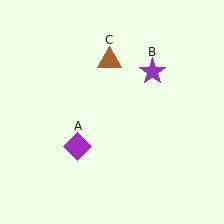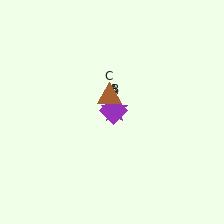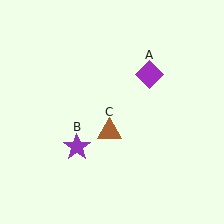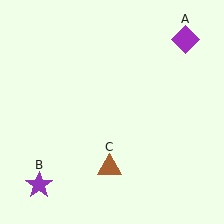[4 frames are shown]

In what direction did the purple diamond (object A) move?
The purple diamond (object A) moved up and to the right.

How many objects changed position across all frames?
3 objects changed position: purple diamond (object A), purple star (object B), brown triangle (object C).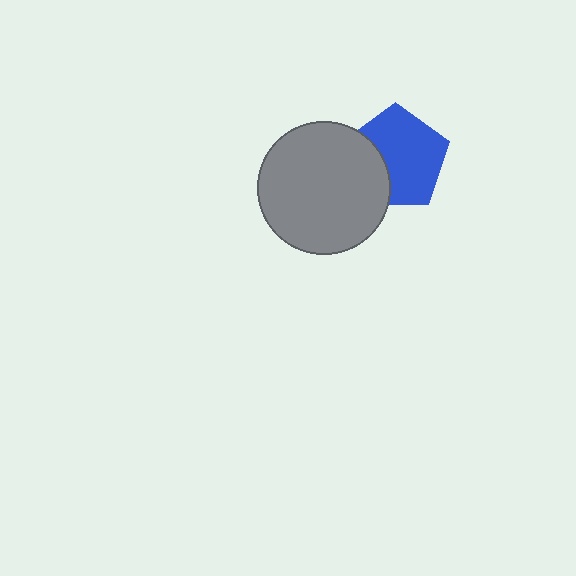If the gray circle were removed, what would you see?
You would see the complete blue pentagon.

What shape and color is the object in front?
The object in front is a gray circle.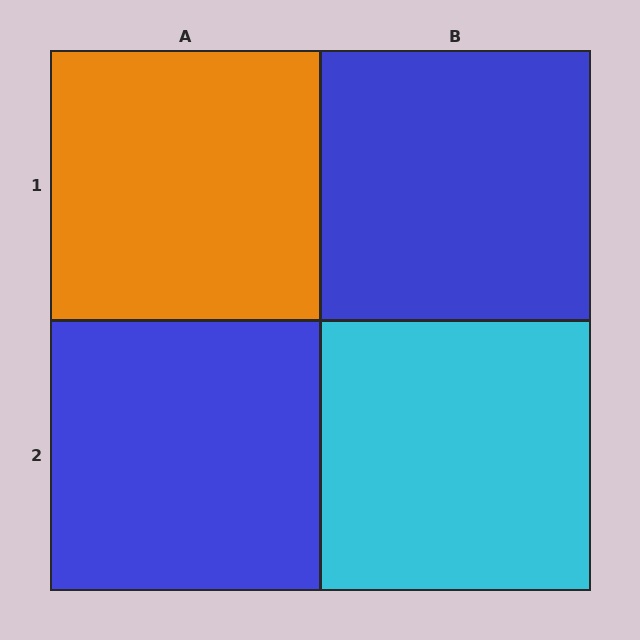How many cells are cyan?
1 cell is cyan.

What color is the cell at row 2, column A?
Blue.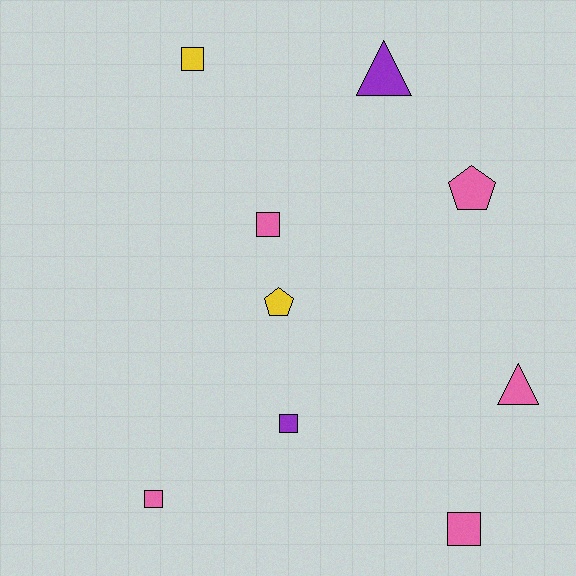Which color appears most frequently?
Pink, with 5 objects.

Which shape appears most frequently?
Square, with 5 objects.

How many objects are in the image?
There are 9 objects.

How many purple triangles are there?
There is 1 purple triangle.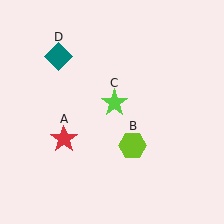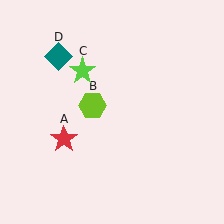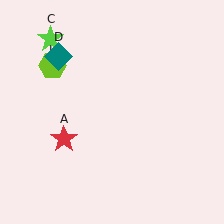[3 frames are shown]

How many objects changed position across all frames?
2 objects changed position: lime hexagon (object B), lime star (object C).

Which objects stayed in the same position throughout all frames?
Red star (object A) and teal diamond (object D) remained stationary.